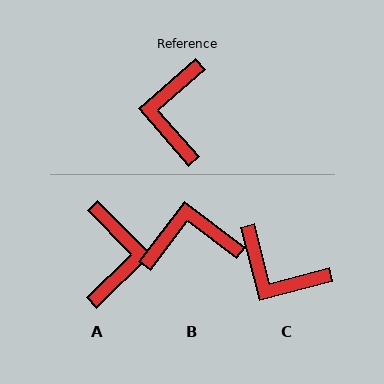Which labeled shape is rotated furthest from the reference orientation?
A, about 177 degrees away.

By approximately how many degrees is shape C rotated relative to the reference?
Approximately 64 degrees counter-clockwise.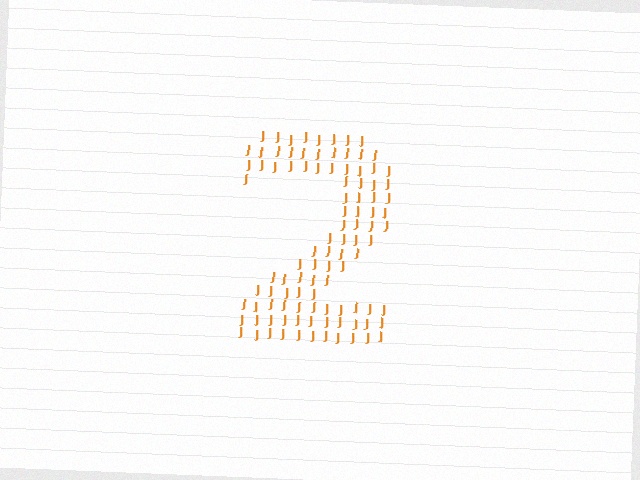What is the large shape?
The large shape is the digit 2.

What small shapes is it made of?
It is made of small letter J's.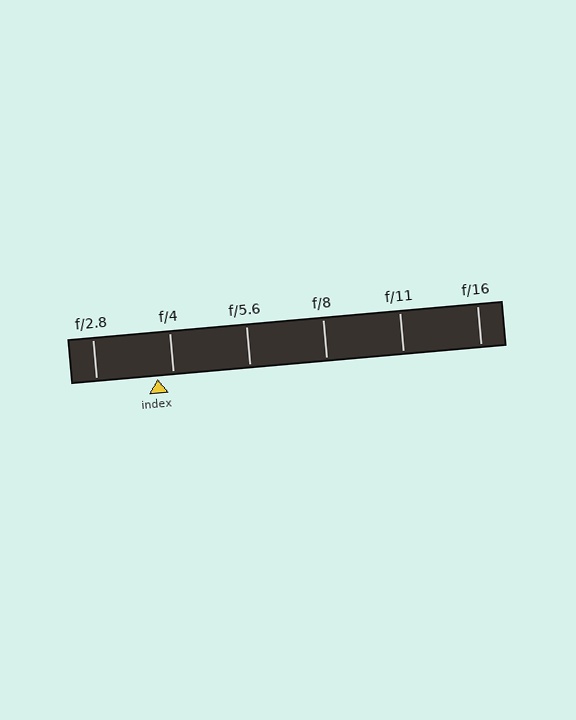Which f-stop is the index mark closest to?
The index mark is closest to f/4.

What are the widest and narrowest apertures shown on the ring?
The widest aperture shown is f/2.8 and the narrowest is f/16.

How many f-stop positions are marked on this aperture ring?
There are 6 f-stop positions marked.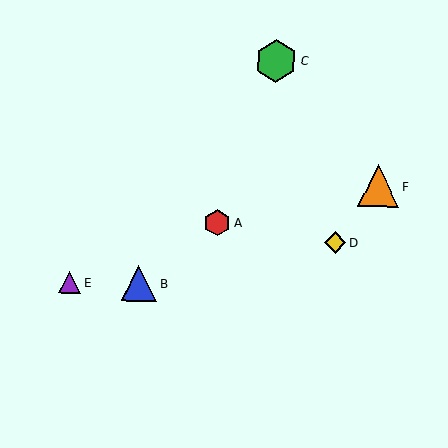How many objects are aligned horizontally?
2 objects (B, E) are aligned horizontally.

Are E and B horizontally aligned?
Yes, both are at y≈282.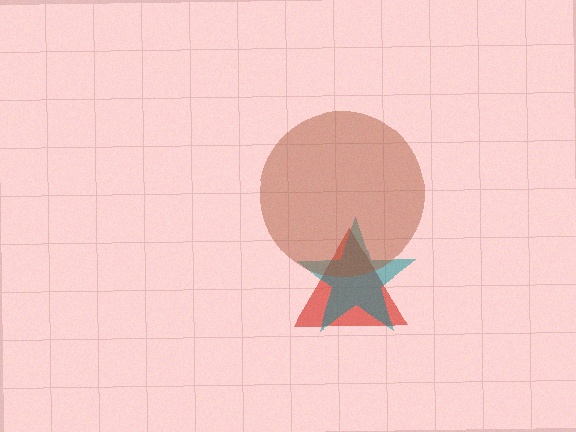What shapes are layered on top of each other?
The layered shapes are: a red triangle, a teal star, a brown circle.